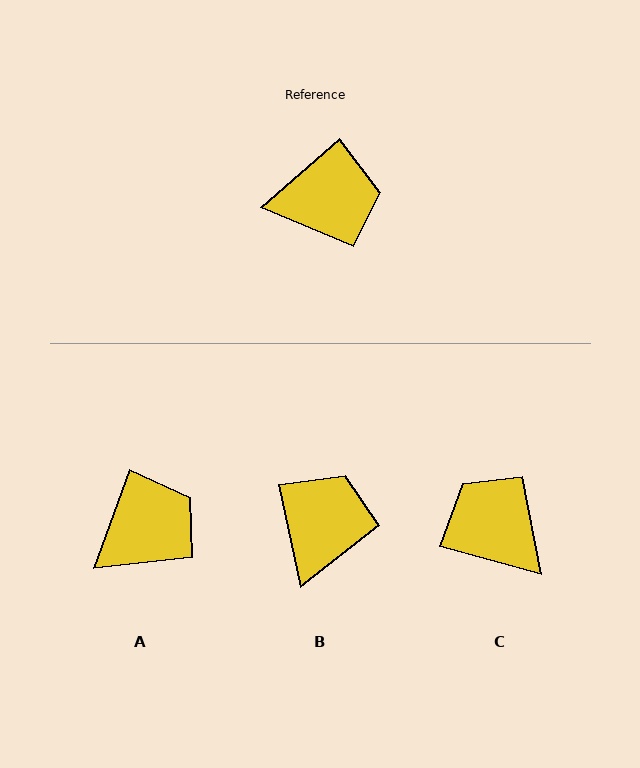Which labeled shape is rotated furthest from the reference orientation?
C, about 123 degrees away.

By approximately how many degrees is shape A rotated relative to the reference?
Approximately 29 degrees counter-clockwise.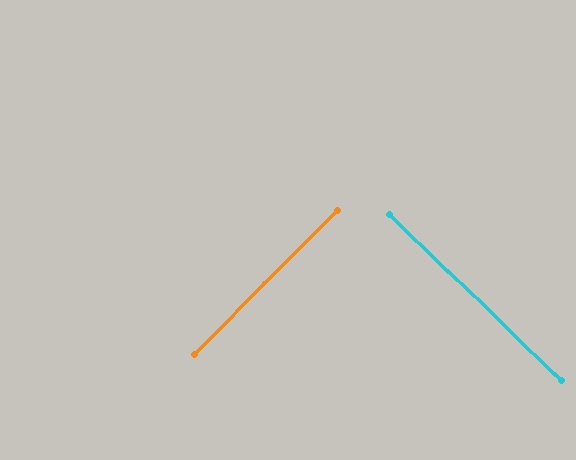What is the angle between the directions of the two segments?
Approximately 89 degrees.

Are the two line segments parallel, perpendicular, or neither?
Perpendicular — they meet at approximately 89°.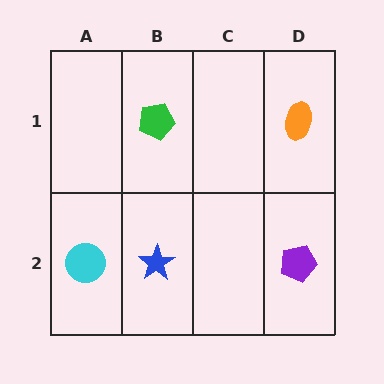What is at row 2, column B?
A blue star.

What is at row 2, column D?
A purple pentagon.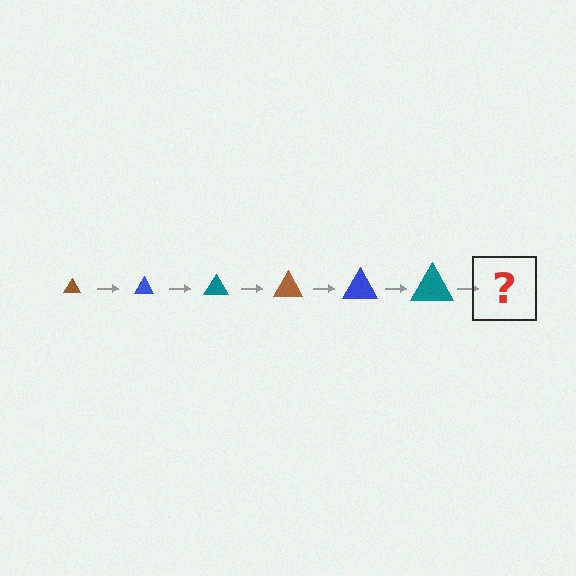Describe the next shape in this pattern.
It should be a brown triangle, larger than the previous one.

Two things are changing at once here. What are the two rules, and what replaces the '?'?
The two rules are that the triangle grows larger each step and the color cycles through brown, blue, and teal. The '?' should be a brown triangle, larger than the previous one.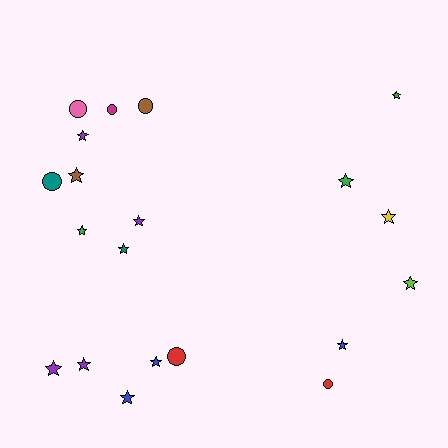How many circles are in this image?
There are 6 circles.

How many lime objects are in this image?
There is 1 lime object.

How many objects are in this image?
There are 20 objects.